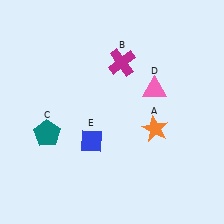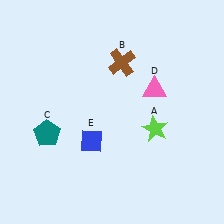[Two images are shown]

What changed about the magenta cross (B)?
In Image 1, B is magenta. In Image 2, it changed to brown.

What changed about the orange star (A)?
In Image 1, A is orange. In Image 2, it changed to lime.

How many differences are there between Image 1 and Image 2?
There are 2 differences between the two images.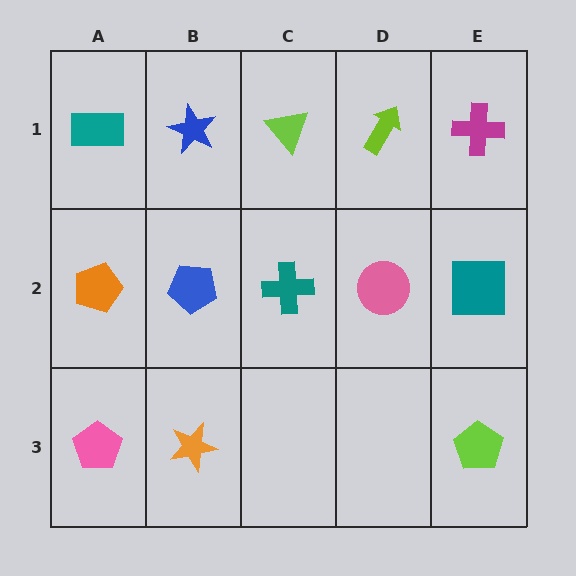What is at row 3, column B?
An orange star.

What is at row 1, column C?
A lime triangle.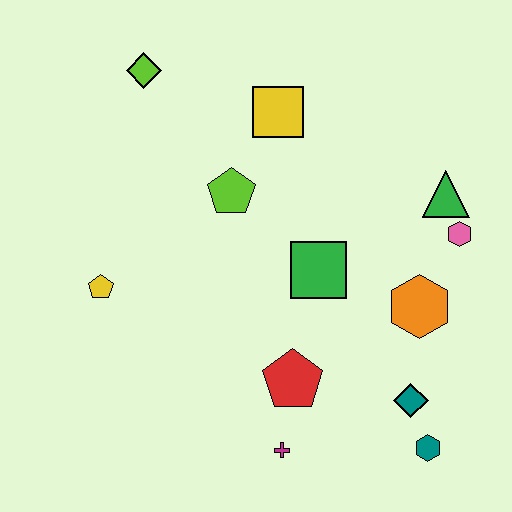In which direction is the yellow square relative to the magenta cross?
The yellow square is above the magenta cross.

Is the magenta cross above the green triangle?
No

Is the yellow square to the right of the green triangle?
No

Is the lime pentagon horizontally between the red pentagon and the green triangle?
No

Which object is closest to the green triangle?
The pink hexagon is closest to the green triangle.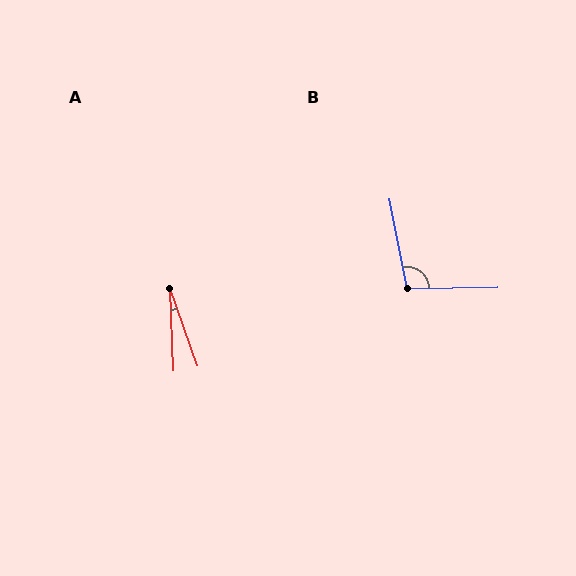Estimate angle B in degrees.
Approximately 100 degrees.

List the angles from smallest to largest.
A (17°), B (100°).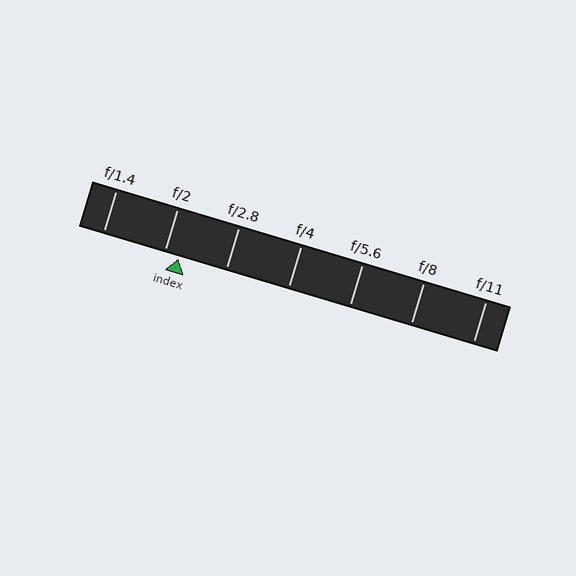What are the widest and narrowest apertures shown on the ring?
The widest aperture shown is f/1.4 and the narrowest is f/11.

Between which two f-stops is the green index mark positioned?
The index mark is between f/2 and f/2.8.